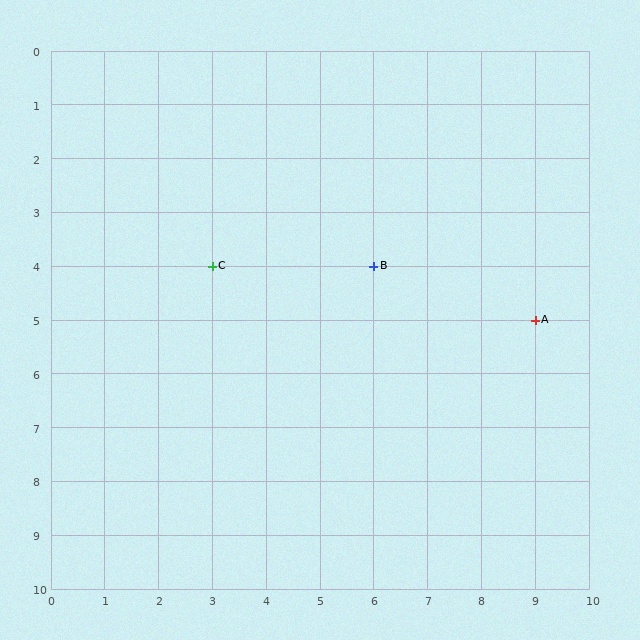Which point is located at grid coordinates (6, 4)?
Point B is at (6, 4).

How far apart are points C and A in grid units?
Points C and A are 6 columns and 1 row apart (about 6.1 grid units diagonally).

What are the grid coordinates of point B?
Point B is at grid coordinates (6, 4).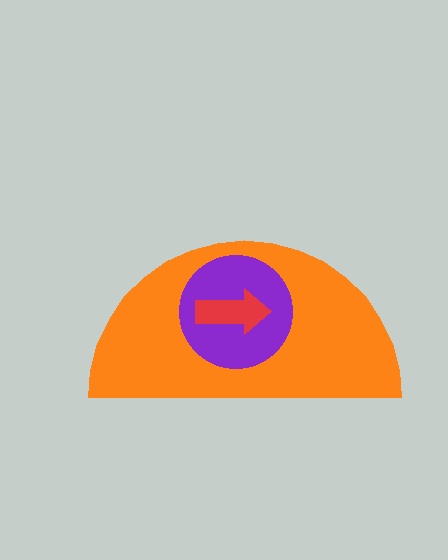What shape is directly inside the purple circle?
The red arrow.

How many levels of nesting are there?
3.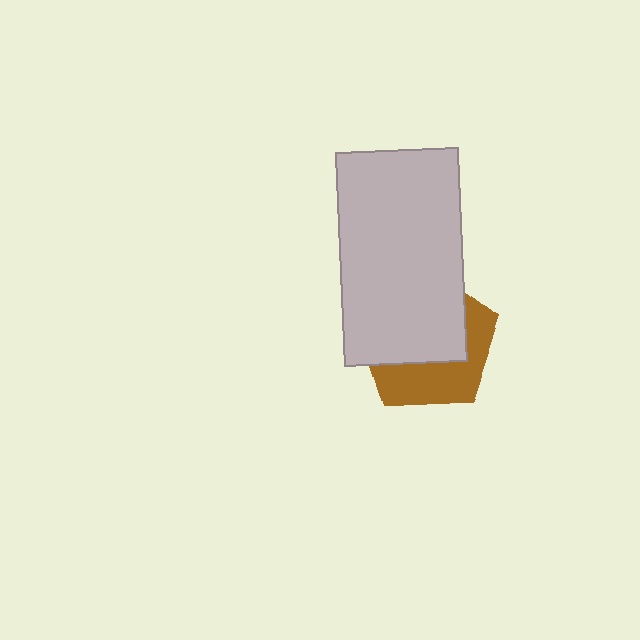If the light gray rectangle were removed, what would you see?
You would see the complete brown pentagon.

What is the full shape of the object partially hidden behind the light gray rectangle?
The partially hidden object is a brown pentagon.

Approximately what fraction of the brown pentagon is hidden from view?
Roughly 58% of the brown pentagon is hidden behind the light gray rectangle.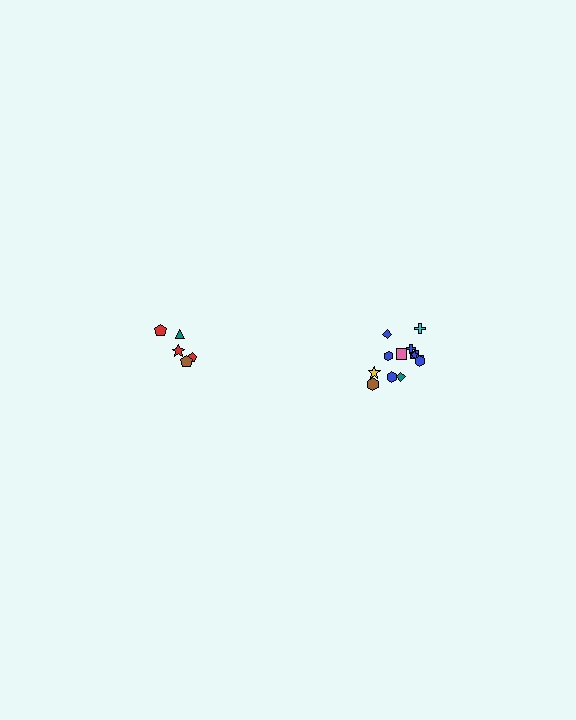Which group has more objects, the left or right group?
The right group.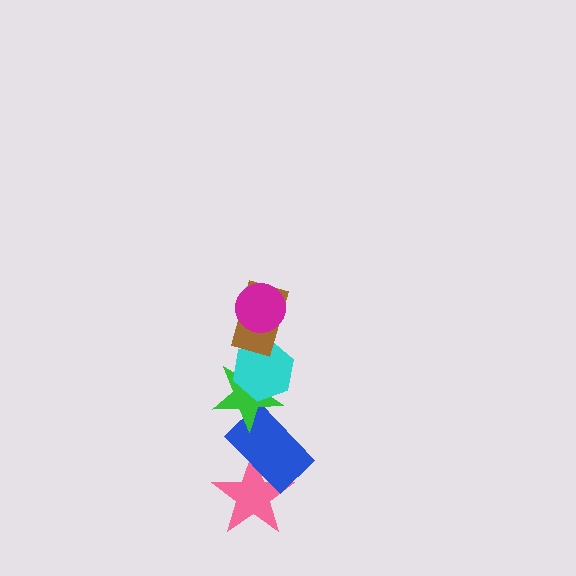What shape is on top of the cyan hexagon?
The brown rectangle is on top of the cyan hexagon.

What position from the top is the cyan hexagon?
The cyan hexagon is 3rd from the top.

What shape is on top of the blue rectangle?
The green star is on top of the blue rectangle.